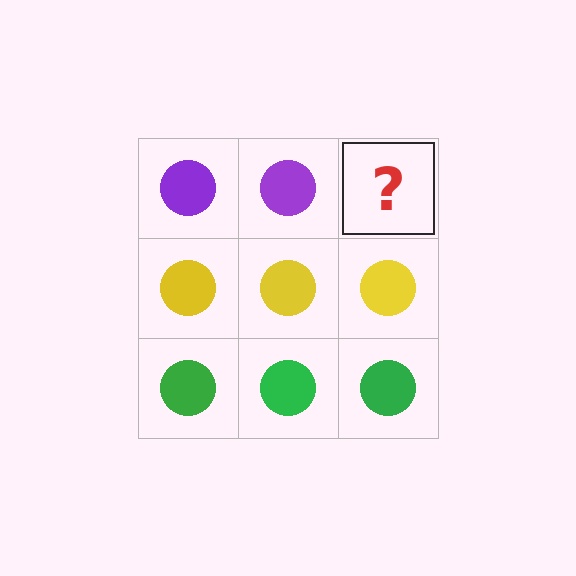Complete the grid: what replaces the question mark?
The question mark should be replaced with a purple circle.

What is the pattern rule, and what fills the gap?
The rule is that each row has a consistent color. The gap should be filled with a purple circle.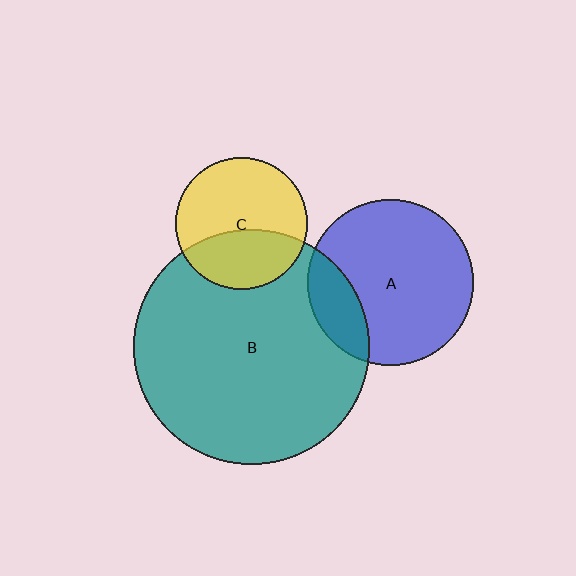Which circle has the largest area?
Circle B (teal).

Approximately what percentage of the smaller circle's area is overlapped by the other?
Approximately 20%.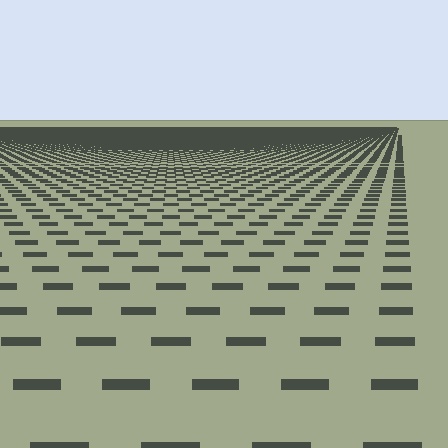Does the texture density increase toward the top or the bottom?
Density increases toward the top.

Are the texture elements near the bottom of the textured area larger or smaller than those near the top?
Larger. Near the bottom, elements are closer to the viewer and appear at a bigger on-screen size.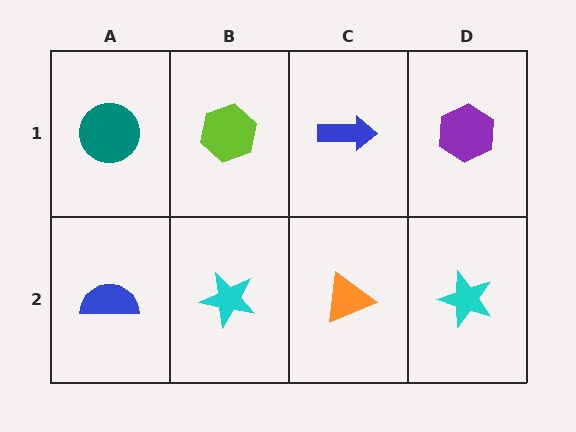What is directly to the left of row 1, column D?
A blue arrow.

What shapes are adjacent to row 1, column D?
A cyan star (row 2, column D), a blue arrow (row 1, column C).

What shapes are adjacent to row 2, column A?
A teal circle (row 1, column A), a cyan star (row 2, column B).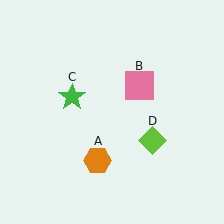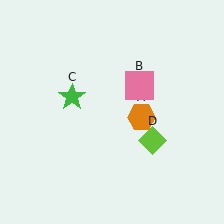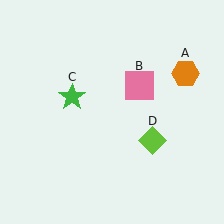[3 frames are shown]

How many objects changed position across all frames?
1 object changed position: orange hexagon (object A).